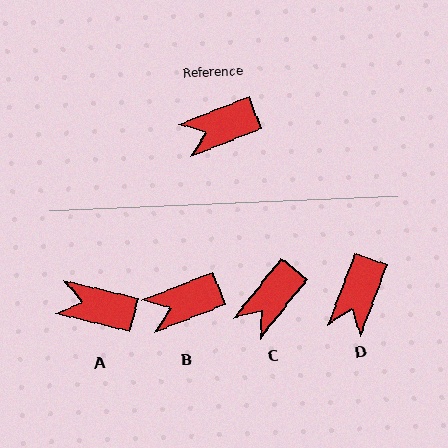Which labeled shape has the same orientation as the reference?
B.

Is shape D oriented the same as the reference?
No, it is off by about 48 degrees.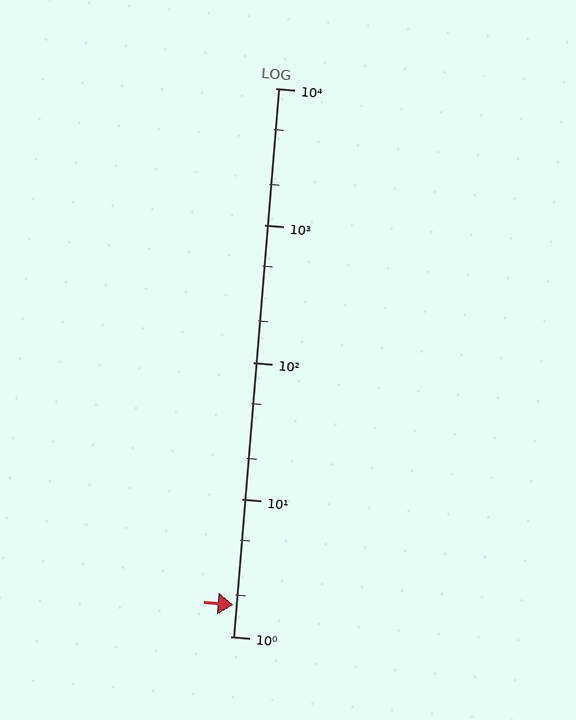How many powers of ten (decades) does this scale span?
The scale spans 4 decades, from 1 to 10000.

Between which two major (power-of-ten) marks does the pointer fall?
The pointer is between 1 and 10.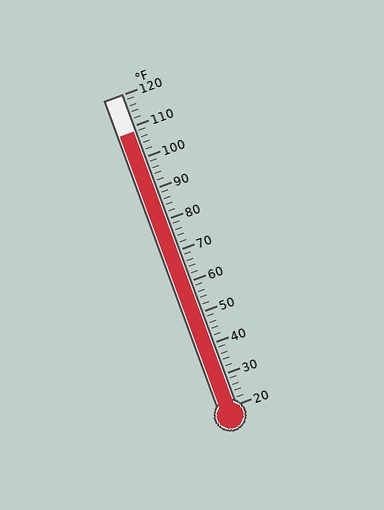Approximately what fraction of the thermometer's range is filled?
The thermometer is filled to approximately 90% of its range.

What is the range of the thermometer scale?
The thermometer scale ranges from 20°F to 120°F.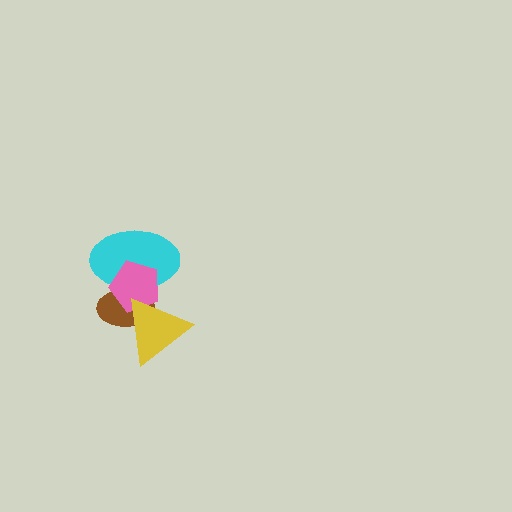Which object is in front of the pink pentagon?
The yellow triangle is in front of the pink pentagon.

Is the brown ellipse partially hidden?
Yes, it is partially covered by another shape.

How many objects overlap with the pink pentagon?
3 objects overlap with the pink pentagon.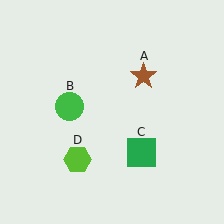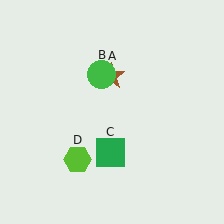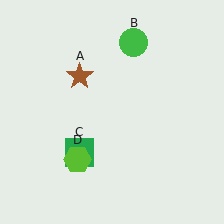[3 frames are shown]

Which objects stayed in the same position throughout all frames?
Lime hexagon (object D) remained stationary.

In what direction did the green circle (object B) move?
The green circle (object B) moved up and to the right.